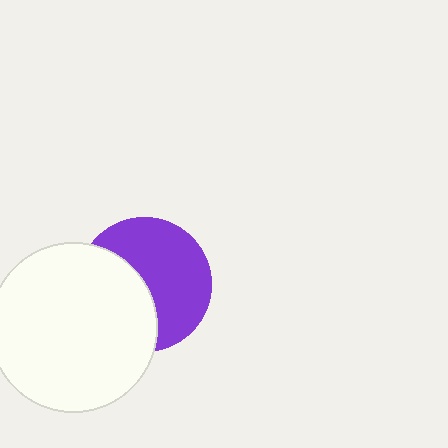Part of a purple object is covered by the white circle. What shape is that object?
It is a circle.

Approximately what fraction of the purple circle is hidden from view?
Roughly 43% of the purple circle is hidden behind the white circle.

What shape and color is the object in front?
The object in front is a white circle.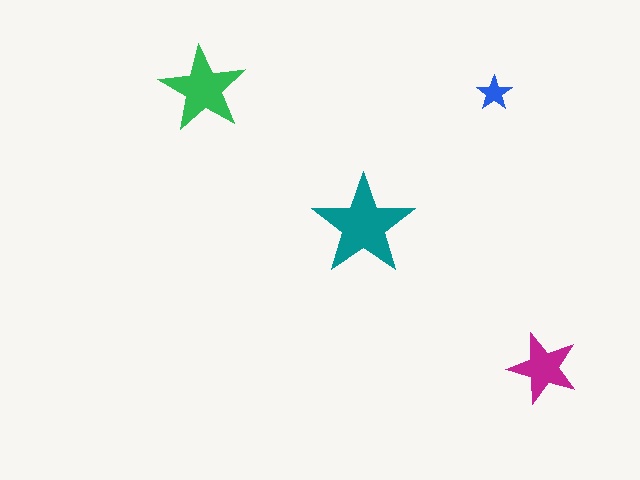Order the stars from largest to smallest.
the teal one, the green one, the magenta one, the blue one.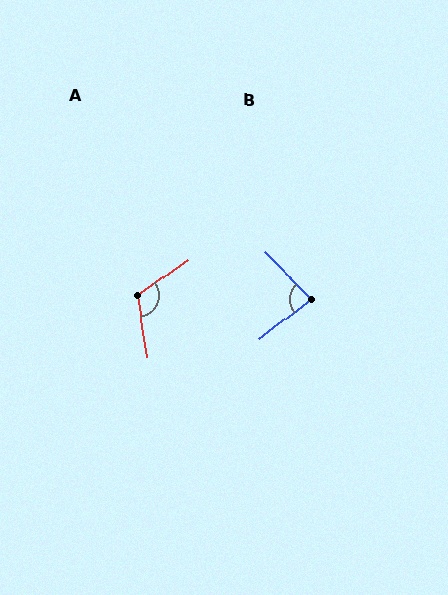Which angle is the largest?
A, at approximately 116 degrees.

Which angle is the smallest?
B, at approximately 83 degrees.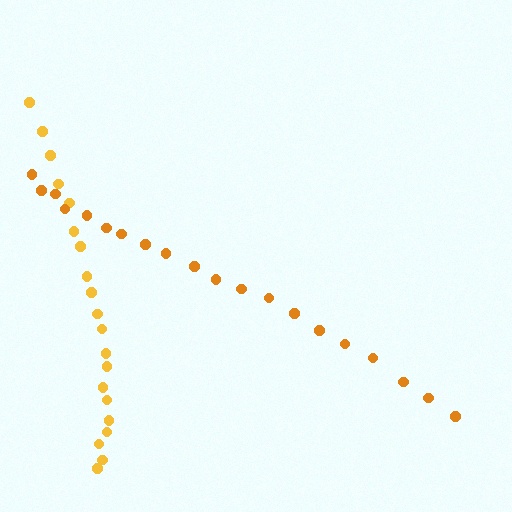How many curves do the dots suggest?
There are 2 distinct paths.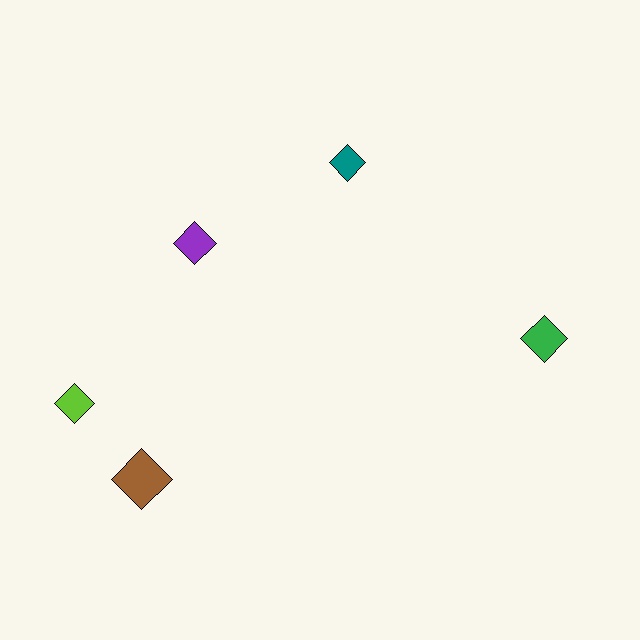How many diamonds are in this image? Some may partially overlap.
There are 5 diamonds.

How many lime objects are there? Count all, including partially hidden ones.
There is 1 lime object.